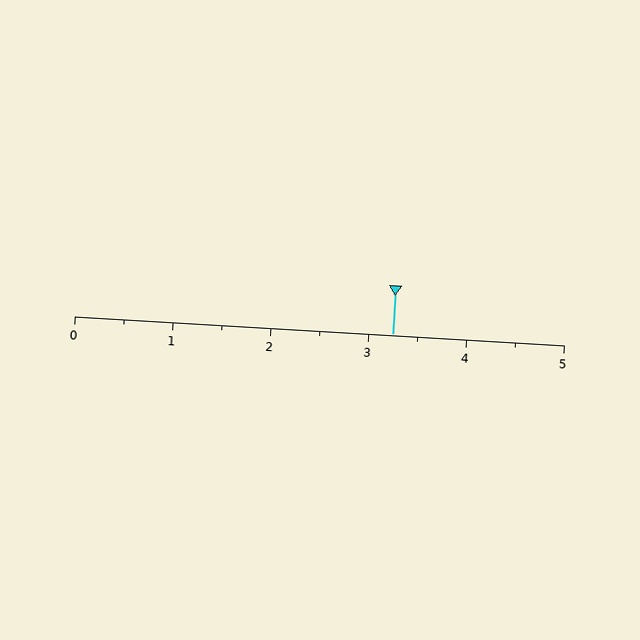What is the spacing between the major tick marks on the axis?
The major ticks are spaced 1 apart.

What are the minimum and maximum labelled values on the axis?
The axis runs from 0 to 5.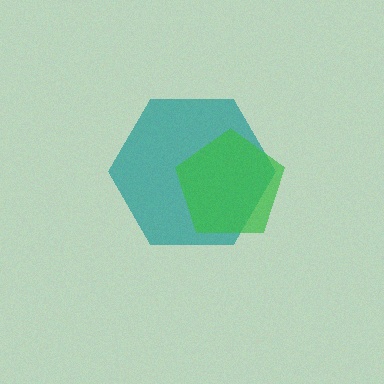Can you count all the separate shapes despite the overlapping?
Yes, there are 2 separate shapes.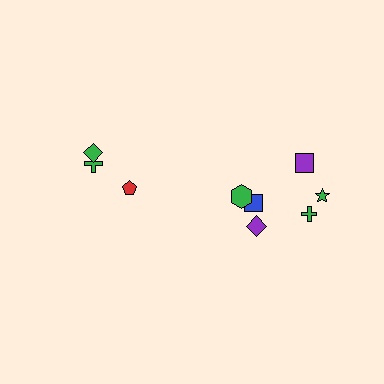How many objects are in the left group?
There are 3 objects.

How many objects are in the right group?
There are 6 objects.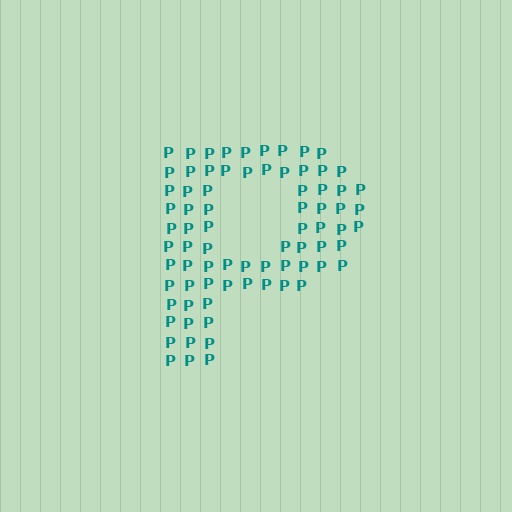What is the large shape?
The large shape is the letter P.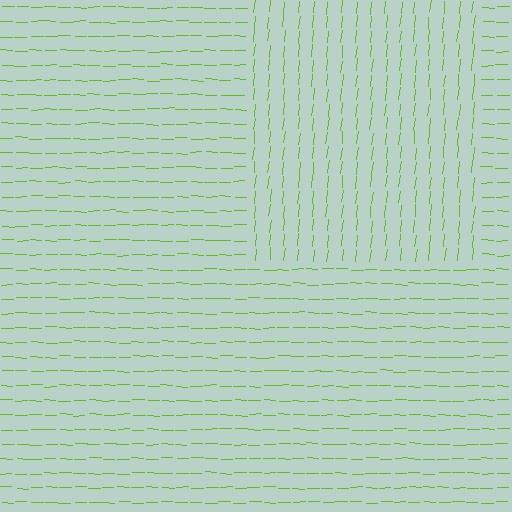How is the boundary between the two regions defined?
The boundary is defined purely by a change in line orientation (approximately 85 degrees difference). All lines are the same color and thickness.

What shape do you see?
I see a rectangle.